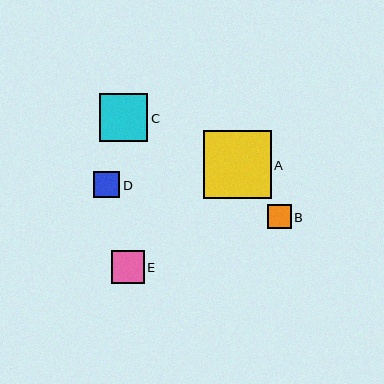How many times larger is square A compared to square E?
Square A is approximately 2.1 times the size of square E.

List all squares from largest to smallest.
From largest to smallest: A, C, E, D, B.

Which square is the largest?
Square A is the largest with a size of approximately 68 pixels.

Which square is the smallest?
Square B is the smallest with a size of approximately 24 pixels.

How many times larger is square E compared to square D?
Square E is approximately 1.3 times the size of square D.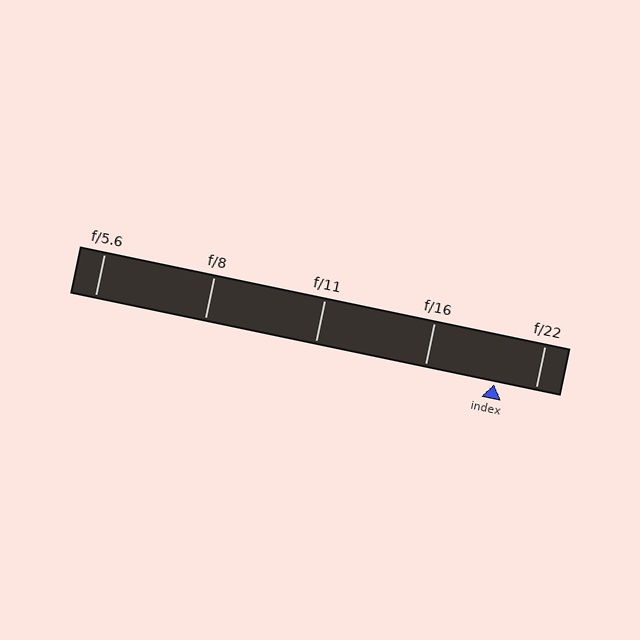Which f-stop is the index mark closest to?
The index mark is closest to f/22.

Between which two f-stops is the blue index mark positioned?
The index mark is between f/16 and f/22.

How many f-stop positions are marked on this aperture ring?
There are 5 f-stop positions marked.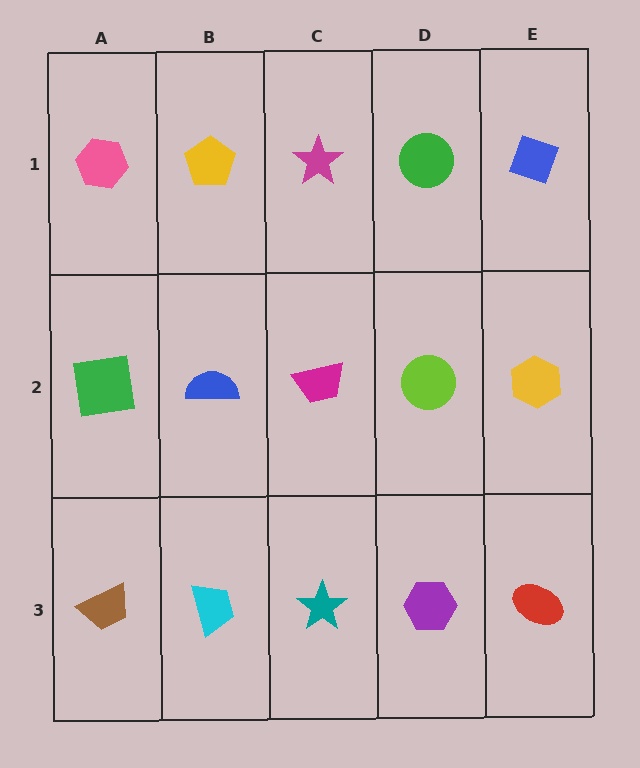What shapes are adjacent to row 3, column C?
A magenta trapezoid (row 2, column C), a cyan trapezoid (row 3, column B), a purple hexagon (row 3, column D).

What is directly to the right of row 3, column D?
A red ellipse.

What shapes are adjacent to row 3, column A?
A green square (row 2, column A), a cyan trapezoid (row 3, column B).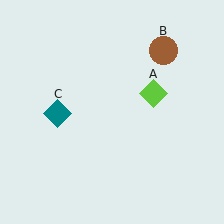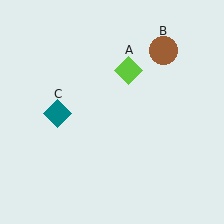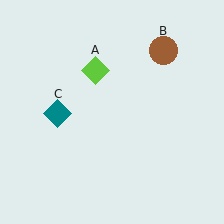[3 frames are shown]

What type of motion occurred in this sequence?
The lime diamond (object A) rotated counterclockwise around the center of the scene.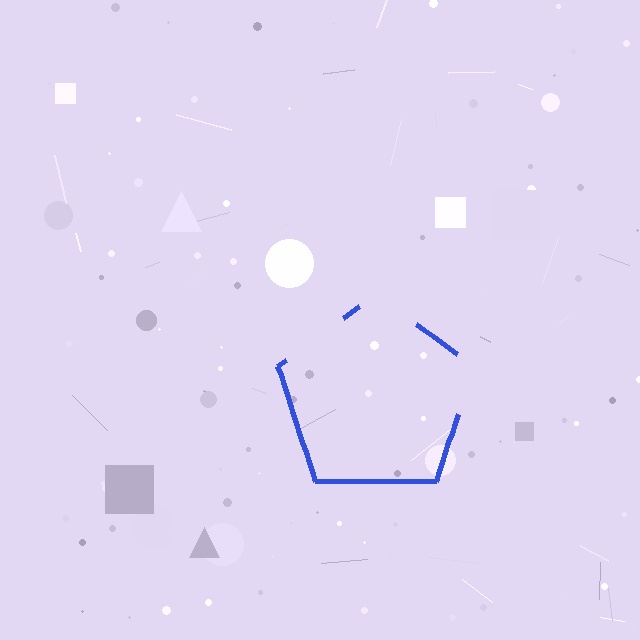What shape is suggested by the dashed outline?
The dashed outline suggests a pentagon.